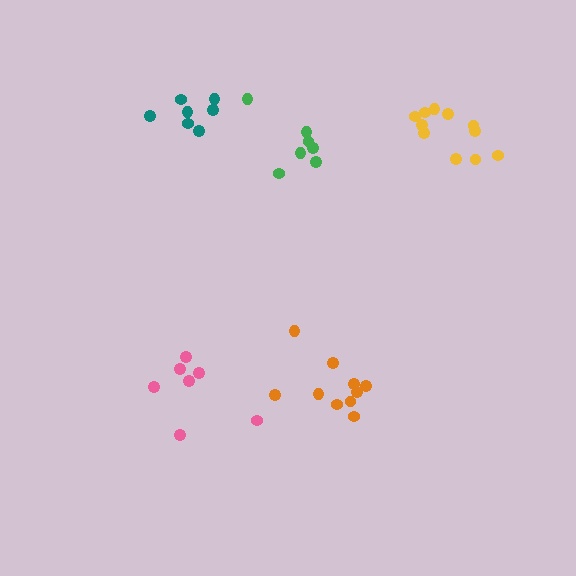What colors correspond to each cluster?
The clusters are colored: green, pink, orange, yellow, teal.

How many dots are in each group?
Group 1: 7 dots, Group 2: 7 dots, Group 3: 10 dots, Group 4: 11 dots, Group 5: 7 dots (42 total).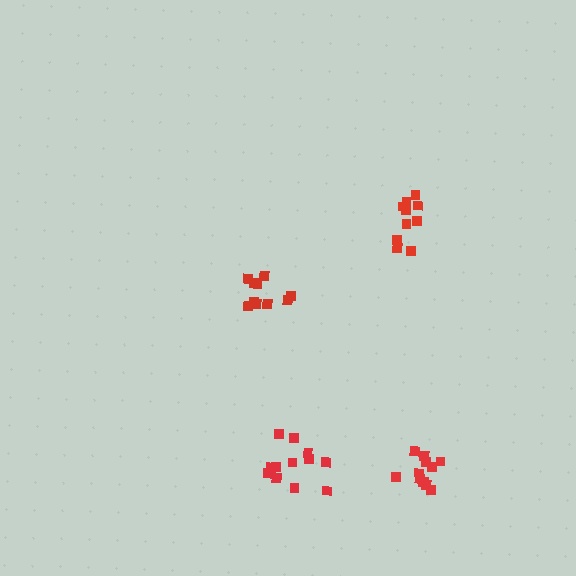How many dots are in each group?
Group 1: 12 dots, Group 2: 10 dots, Group 3: 11 dots, Group 4: 10 dots (43 total).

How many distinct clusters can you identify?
There are 4 distinct clusters.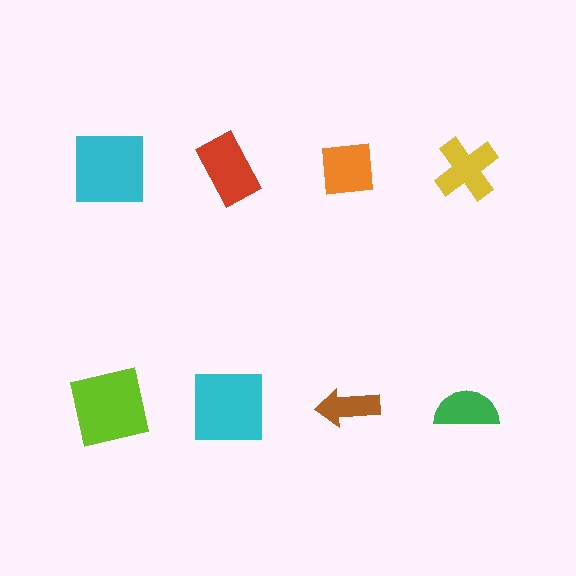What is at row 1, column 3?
An orange square.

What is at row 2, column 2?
A cyan square.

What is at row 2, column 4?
A green semicircle.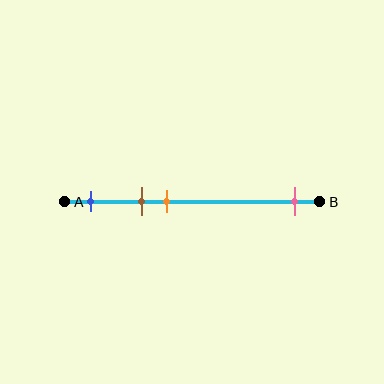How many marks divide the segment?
There are 4 marks dividing the segment.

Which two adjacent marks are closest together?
The brown and orange marks are the closest adjacent pair.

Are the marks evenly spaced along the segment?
No, the marks are not evenly spaced.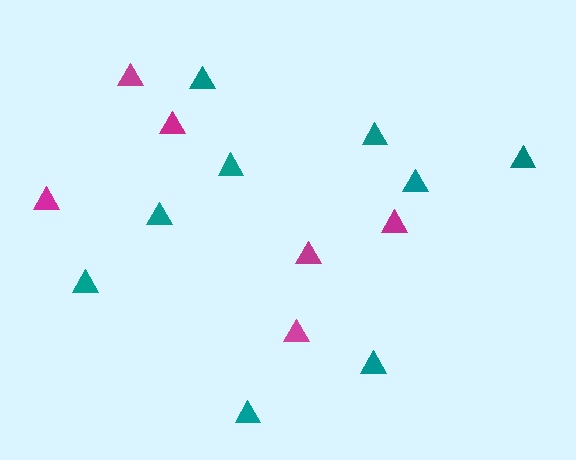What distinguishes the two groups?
There are 2 groups: one group of teal triangles (9) and one group of magenta triangles (6).